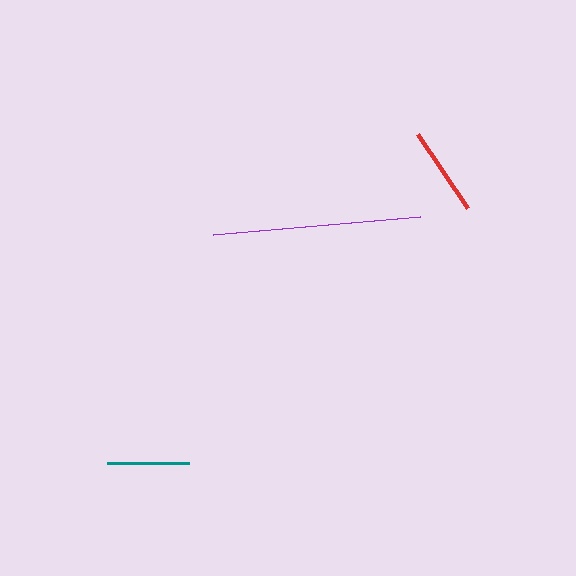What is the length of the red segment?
The red segment is approximately 90 pixels long.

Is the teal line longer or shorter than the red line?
The red line is longer than the teal line.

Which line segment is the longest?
The purple line is the longest at approximately 207 pixels.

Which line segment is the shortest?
The teal line is the shortest at approximately 82 pixels.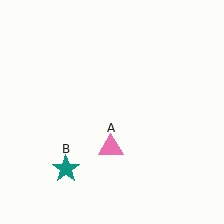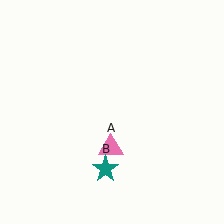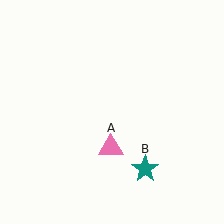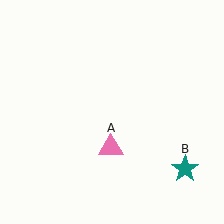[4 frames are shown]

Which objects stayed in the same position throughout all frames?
Pink triangle (object A) remained stationary.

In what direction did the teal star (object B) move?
The teal star (object B) moved right.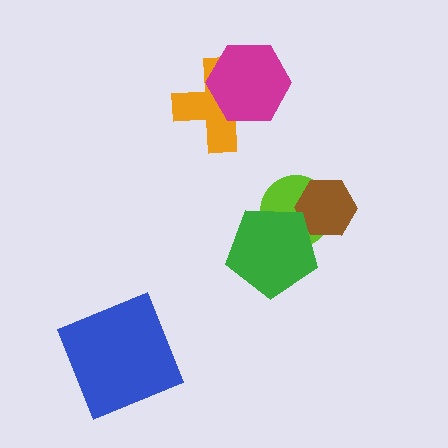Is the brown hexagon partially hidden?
Yes, it is partially covered by another shape.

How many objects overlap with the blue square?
0 objects overlap with the blue square.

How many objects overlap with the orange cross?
1 object overlaps with the orange cross.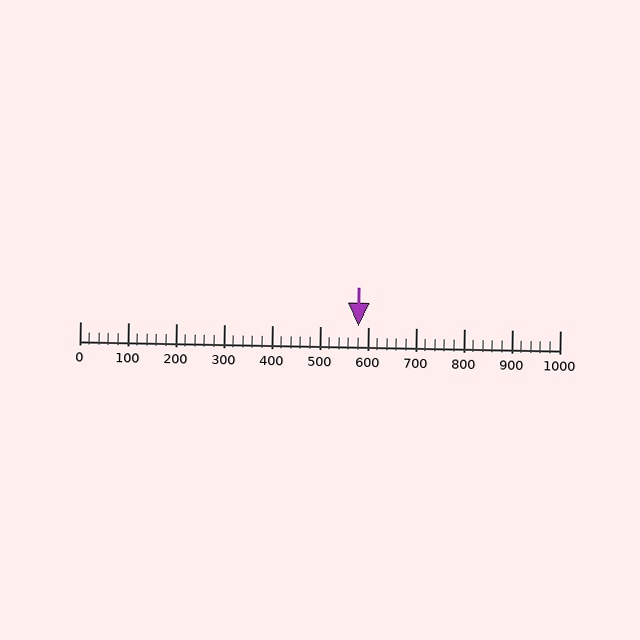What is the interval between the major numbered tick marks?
The major tick marks are spaced 100 units apart.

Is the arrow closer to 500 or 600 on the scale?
The arrow is closer to 600.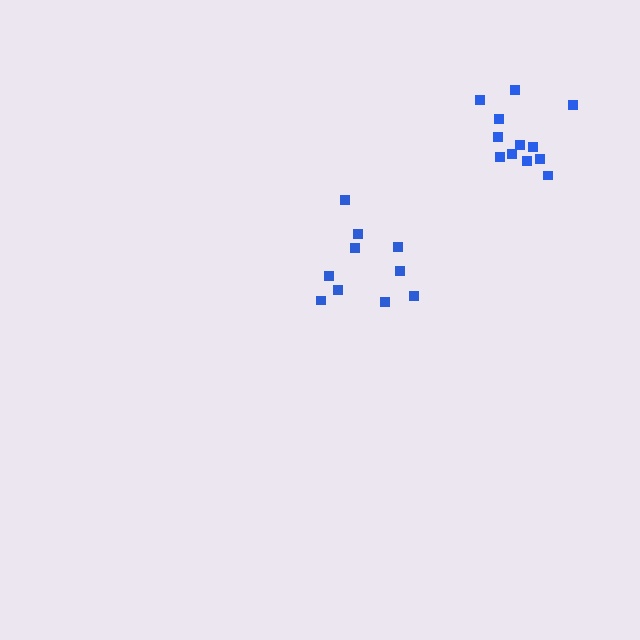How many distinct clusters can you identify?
There are 2 distinct clusters.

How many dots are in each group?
Group 1: 12 dots, Group 2: 10 dots (22 total).